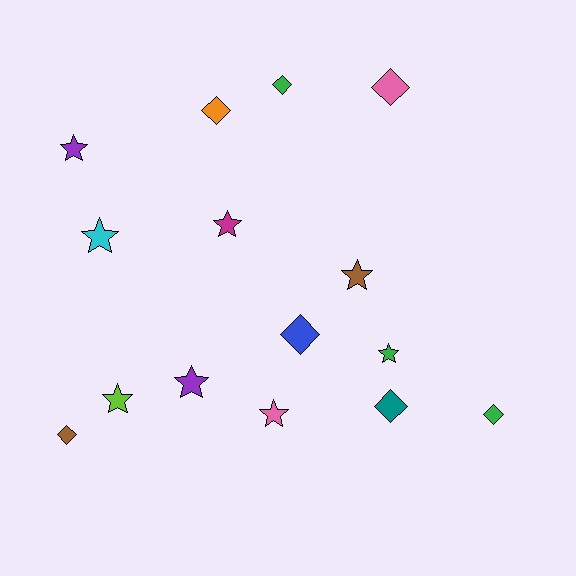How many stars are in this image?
There are 8 stars.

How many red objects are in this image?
There are no red objects.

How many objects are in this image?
There are 15 objects.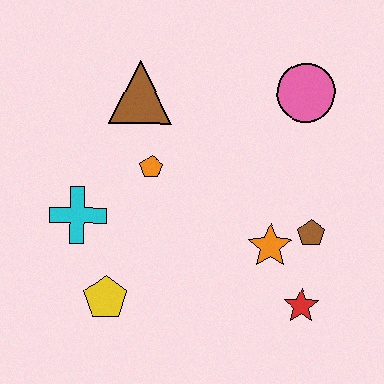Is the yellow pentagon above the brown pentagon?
No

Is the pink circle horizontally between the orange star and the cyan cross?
No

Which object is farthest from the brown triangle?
The red star is farthest from the brown triangle.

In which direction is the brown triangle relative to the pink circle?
The brown triangle is to the left of the pink circle.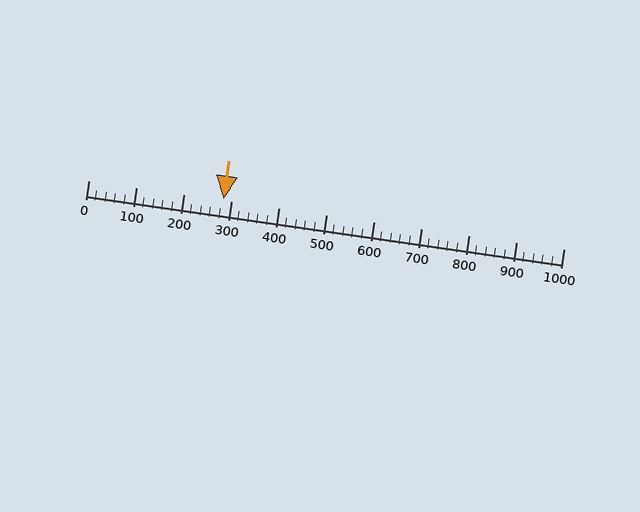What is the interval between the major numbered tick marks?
The major tick marks are spaced 100 units apart.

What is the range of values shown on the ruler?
The ruler shows values from 0 to 1000.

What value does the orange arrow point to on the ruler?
The orange arrow points to approximately 285.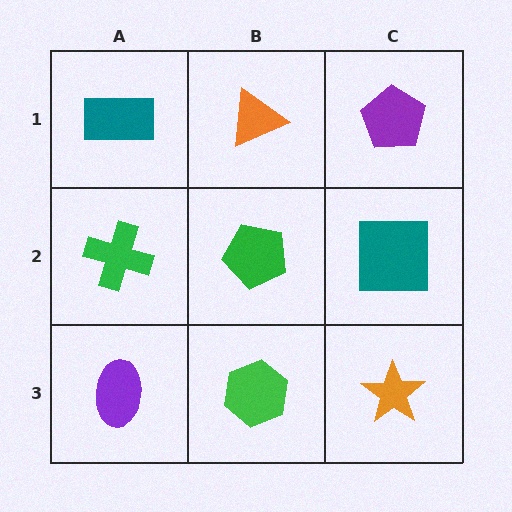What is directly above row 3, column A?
A green cross.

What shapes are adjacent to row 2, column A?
A teal rectangle (row 1, column A), a purple ellipse (row 3, column A), a green pentagon (row 2, column B).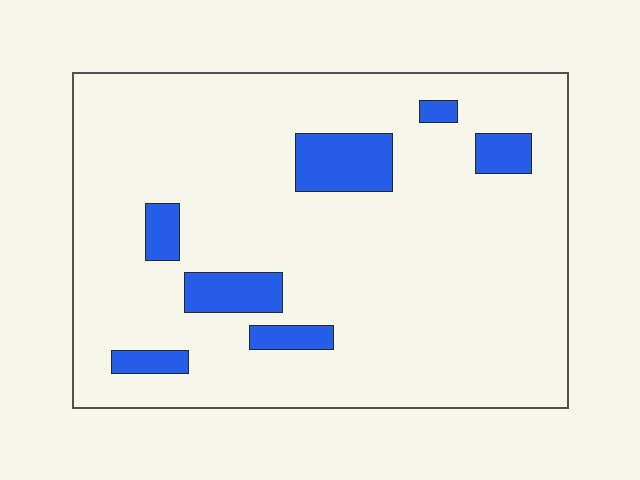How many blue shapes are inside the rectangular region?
7.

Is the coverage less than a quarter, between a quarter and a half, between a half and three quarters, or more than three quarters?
Less than a quarter.